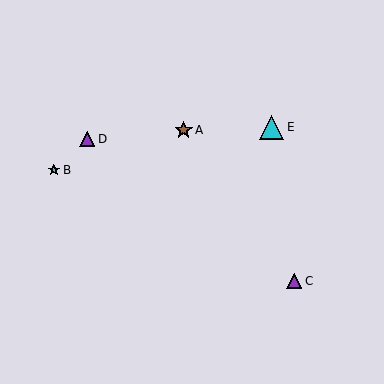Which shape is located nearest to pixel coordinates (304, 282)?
The purple triangle (labeled C) at (294, 281) is nearest to that location.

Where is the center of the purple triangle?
The center of the purple triangle is at (87, 139).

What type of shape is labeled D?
Shape D is a purple triangle.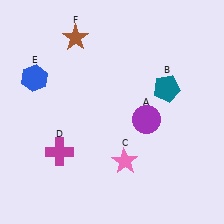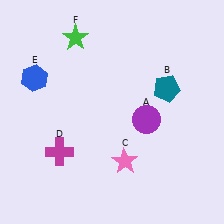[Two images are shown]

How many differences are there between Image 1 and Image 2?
There is 1 difference between the two images.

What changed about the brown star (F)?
In Image 1, F is brown. In Image 2, it changed to green.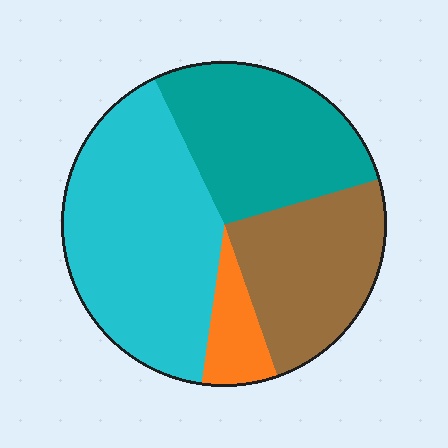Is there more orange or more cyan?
Cyan.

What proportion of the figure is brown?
Brown takes up about one quarter (1/4) of the figure.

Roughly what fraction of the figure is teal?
Teal covers about 30% of the figure.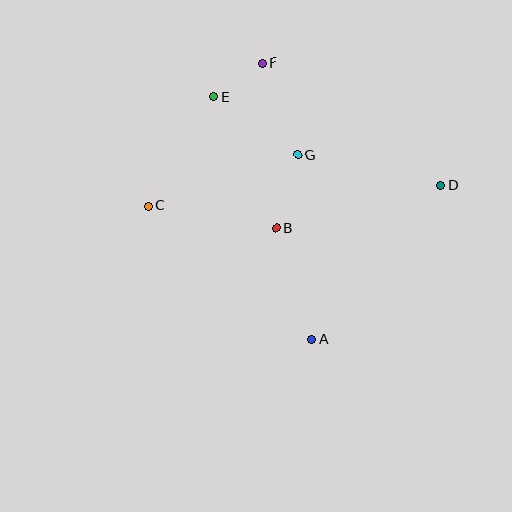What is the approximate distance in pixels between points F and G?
The distance between F and G is approximately 98 pixels.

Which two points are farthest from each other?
Points C and D are farthest from each other.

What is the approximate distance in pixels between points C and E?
The distance between C and E is approximately 128 pixels.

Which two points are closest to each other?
Points E and F are closest to each other.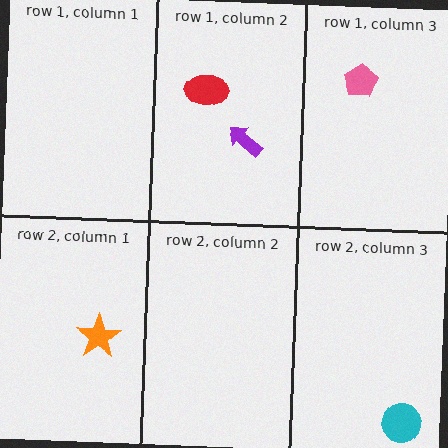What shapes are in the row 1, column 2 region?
The purple arrow, the red ellipse.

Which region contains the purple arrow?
The row 1, column 2 region.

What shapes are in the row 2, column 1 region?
The orange star.